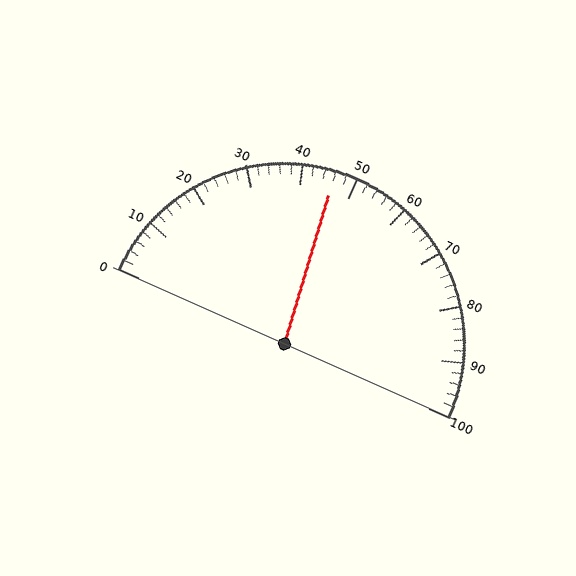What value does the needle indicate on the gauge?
The needle indicates approximately 46.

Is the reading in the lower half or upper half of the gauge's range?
The reading is in the lower half of the range (0 to 100).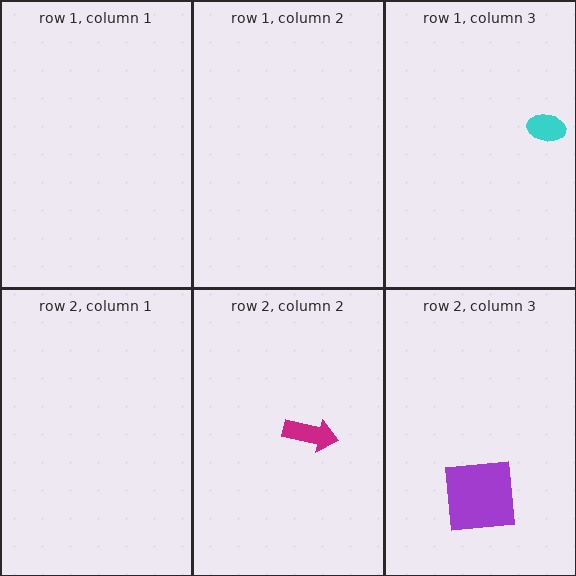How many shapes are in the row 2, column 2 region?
1.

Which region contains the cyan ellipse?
The row 1, column 3 region.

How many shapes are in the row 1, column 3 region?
1.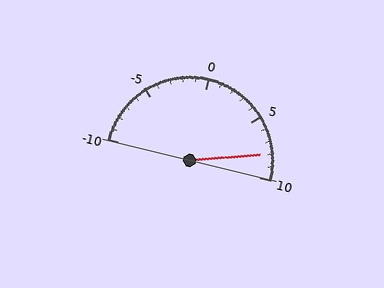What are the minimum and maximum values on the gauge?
The gauge ranges from -10 to 10.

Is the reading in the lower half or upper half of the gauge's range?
The reading is in the upper half of the range (-10 to 10).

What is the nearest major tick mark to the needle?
The nearest major tick mark is 10.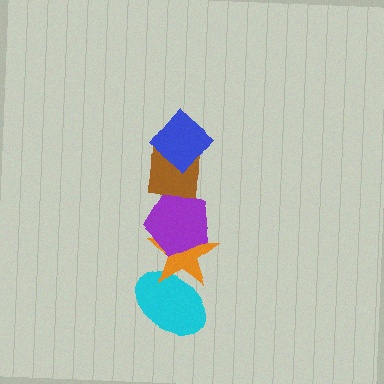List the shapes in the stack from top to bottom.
From top to bottom: the blue diamond, the brown square, the purple pentagon, the orange star, the cyan ellipse.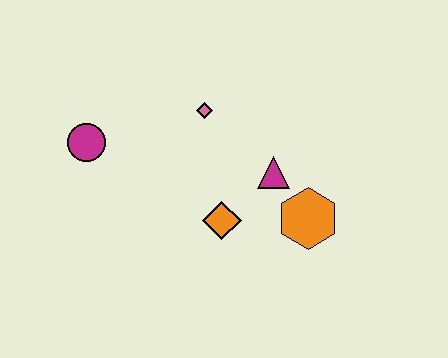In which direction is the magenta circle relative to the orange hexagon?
The magenta circle is to the left of the orange hexagon.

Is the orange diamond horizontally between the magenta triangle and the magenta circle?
Yes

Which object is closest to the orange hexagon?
The magenta triangle is closest to the orange hexagon.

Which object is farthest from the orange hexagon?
The magenta circle is farthest from the orange hexagon.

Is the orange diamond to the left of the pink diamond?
No